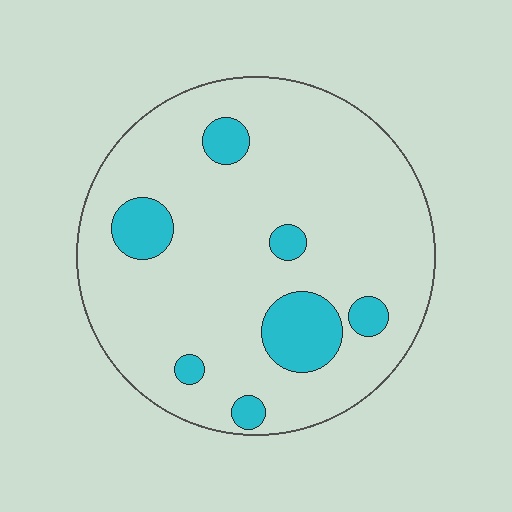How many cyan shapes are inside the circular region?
7.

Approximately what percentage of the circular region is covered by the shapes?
Approximately 15%.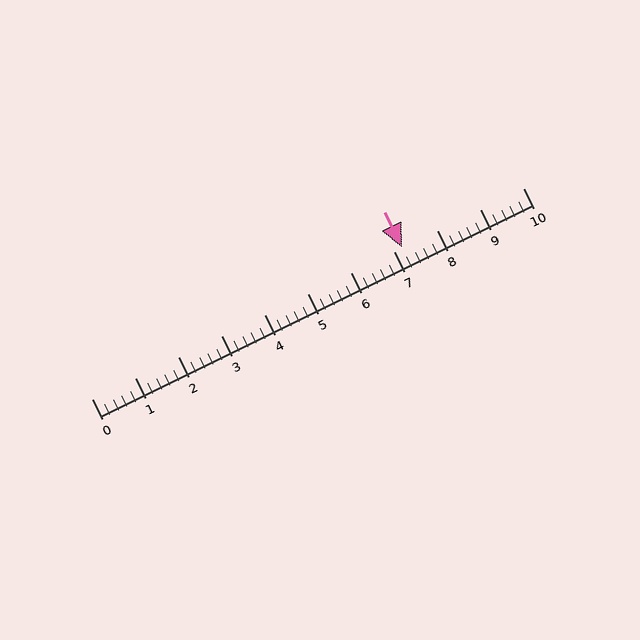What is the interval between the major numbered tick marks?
The major tick marks are spaced 1 units apart.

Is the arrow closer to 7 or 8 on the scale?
The arrow is closer to 7.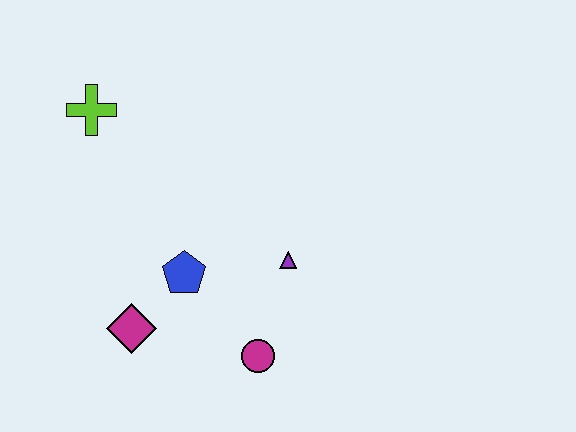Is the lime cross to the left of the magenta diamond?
Yes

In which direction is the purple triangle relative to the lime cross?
The purple triangle is to the right of the lime cross.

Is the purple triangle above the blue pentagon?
Yes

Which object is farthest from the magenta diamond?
The lime cross is farthest from the magenta diamond.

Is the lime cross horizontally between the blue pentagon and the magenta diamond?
No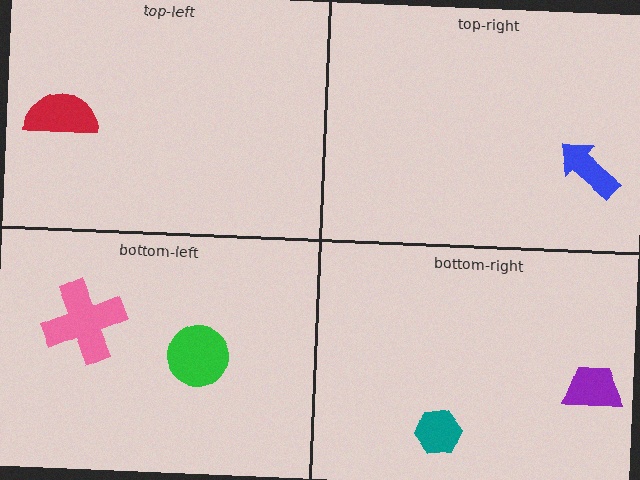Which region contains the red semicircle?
The top-left region.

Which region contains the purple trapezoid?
The bottom-right region.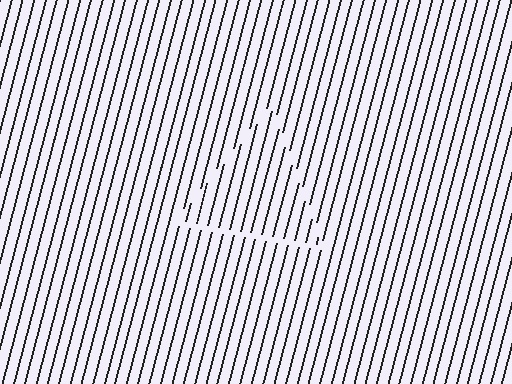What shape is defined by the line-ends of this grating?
An illusory triangle. The interior of the shape contains the same grating, shifted by half a period — the contour is defined by the phase discontinuity where line-ends from the inner and outer gratings abut.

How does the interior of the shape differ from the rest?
The interior of the shape contains the same grating, shifted by half a period — the contour is defined by the phase discontinuity where line-ends from the inner and outer gratings abut.